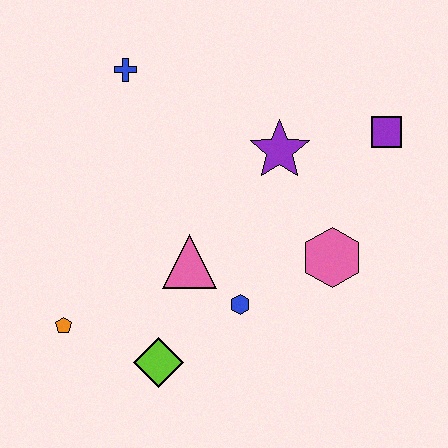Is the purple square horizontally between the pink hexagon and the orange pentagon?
No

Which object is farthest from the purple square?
The orange pentagon is farthest from the purple square.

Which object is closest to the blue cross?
The purple star is closest to the blue cross.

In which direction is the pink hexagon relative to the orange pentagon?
The pink hexagon is to the right of the orange pentagon.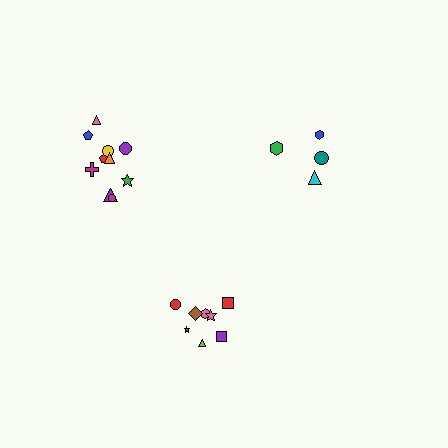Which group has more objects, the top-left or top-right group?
The top-left group.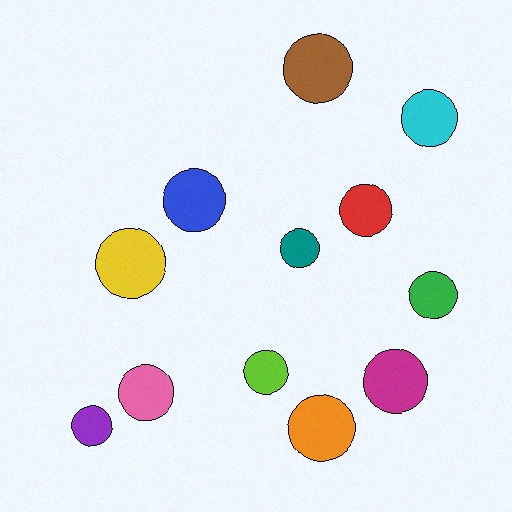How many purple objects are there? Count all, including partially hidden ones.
There is 1 purple object.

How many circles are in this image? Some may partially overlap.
There are 12 circles.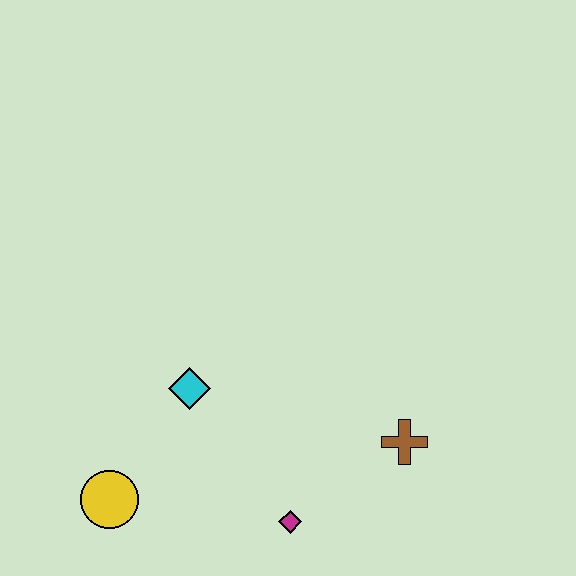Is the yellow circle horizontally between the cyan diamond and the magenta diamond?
No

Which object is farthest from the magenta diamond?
The yellow circle is farthest from the magenta diamond.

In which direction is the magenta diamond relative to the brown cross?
The magenta diamond is to the left of the brown cross.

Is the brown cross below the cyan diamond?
Yes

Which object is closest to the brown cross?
The magenta diamond is closest to the brown cross.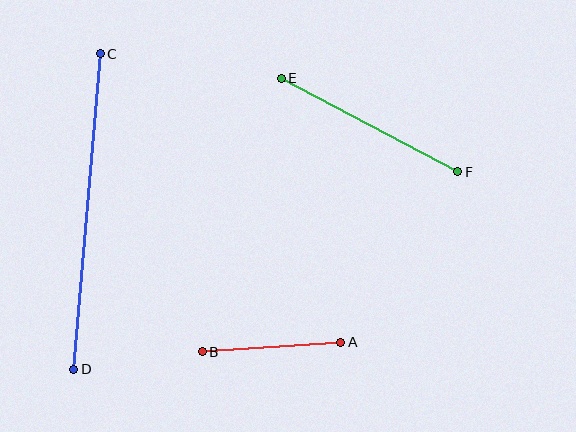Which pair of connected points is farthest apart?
Points C and D are farthest apart.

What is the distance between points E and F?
The distance is approximately 199 pixels.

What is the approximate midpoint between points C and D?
The midpoint is at approximately (87, 211) pixels.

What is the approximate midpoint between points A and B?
The midpoint is at approximately (272, 347) pixels.